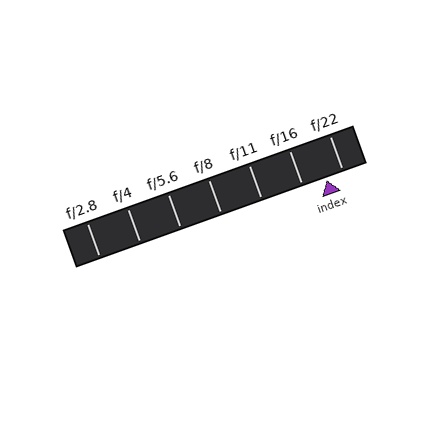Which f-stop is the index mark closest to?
The index mark is closest to f/22.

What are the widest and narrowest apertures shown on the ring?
The widest aperture shown is f/2.8 and the narrowest is f/22.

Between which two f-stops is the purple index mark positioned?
The index mark is between f/16 and f/22.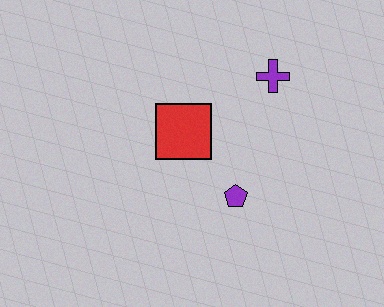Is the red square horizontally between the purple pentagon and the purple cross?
No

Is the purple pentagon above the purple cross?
No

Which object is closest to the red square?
The purple pentagon is closest to the red square.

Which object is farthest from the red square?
The purple cross is farthest from the red square.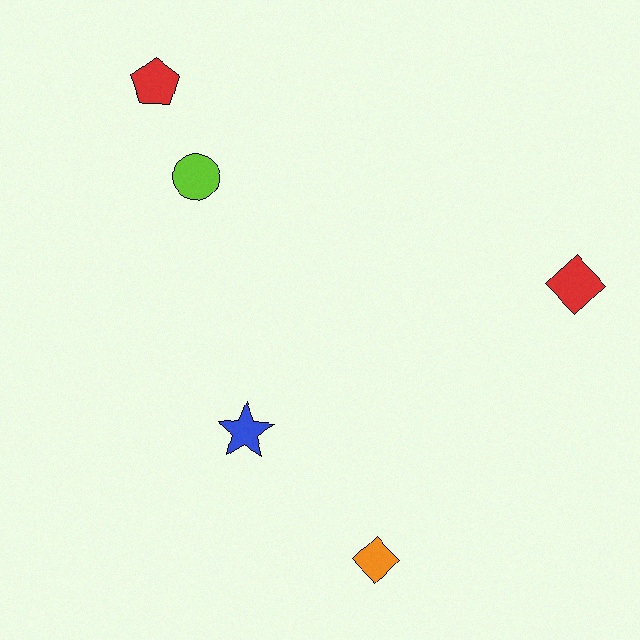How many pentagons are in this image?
There is 1 pentagon.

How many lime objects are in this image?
There is 1 lime object.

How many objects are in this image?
There are 5 objects.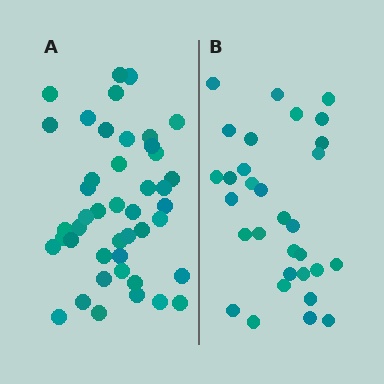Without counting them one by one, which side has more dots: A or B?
Region A (the left region) has more dots.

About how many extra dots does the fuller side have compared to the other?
Region A has approximately 15 more dots than region B.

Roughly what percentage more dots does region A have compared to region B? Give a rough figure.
About 40% more.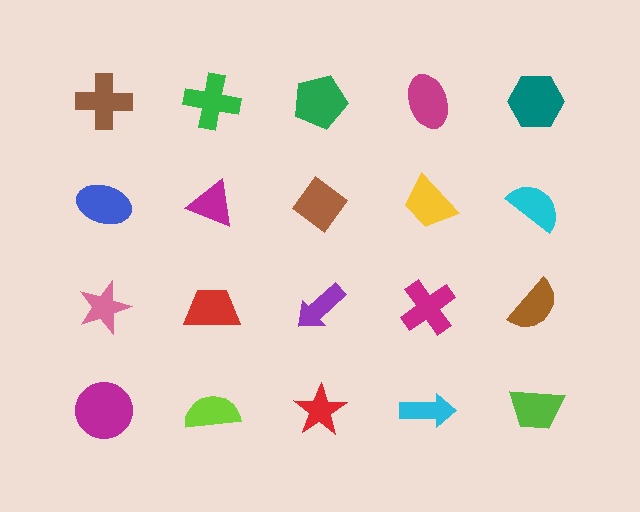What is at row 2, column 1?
A blue ellipse.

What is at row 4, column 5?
A lime trapezoid.